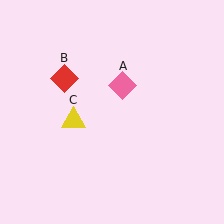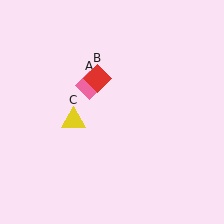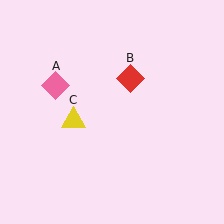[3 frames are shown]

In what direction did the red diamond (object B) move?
The red diamond (object B) moved right.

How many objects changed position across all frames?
2 objects changed position: pink diamond (object A), red diamond (object B).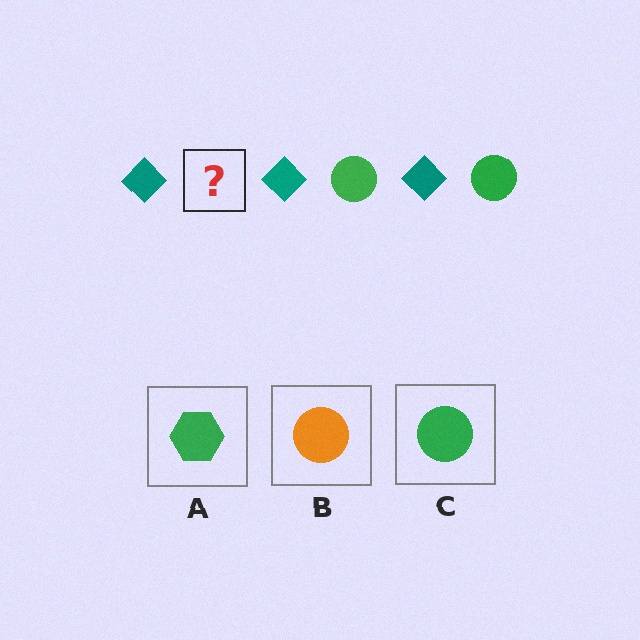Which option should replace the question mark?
Option C.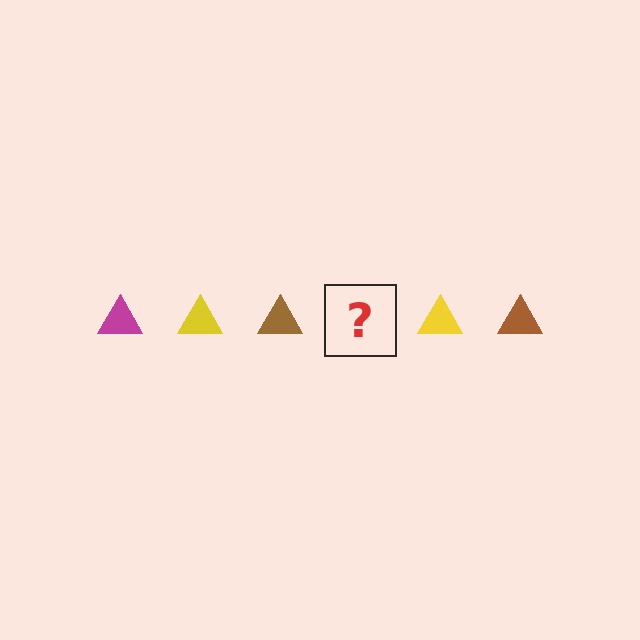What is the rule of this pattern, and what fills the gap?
The rule is that the pattern cycles through magenta, yellow, brown triangles. The gap should be filled with a magenta triangle.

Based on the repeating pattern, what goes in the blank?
The blank should be a magenta triangle.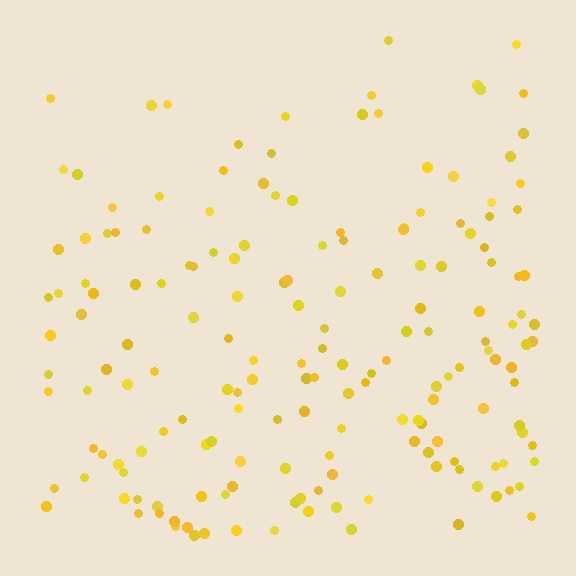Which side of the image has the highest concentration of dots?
The bottom.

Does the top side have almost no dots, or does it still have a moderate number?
Still a moderate number, just noticeably fewer than the bottom.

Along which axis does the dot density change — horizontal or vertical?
Vertical.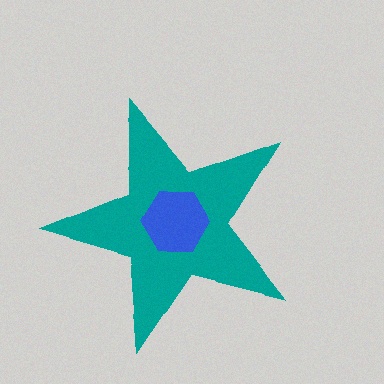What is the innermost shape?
The blue hexagon.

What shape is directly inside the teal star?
The blue hexagon.